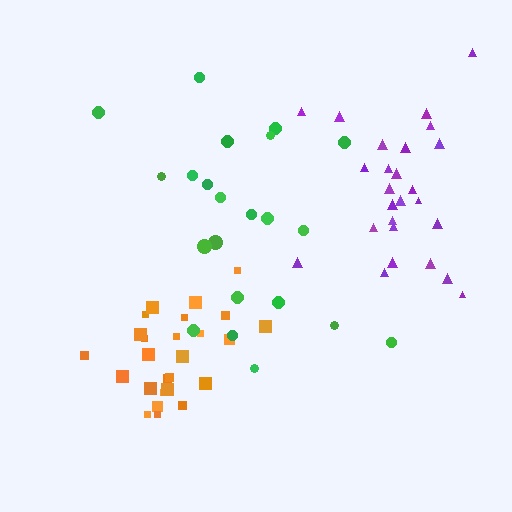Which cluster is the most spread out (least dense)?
Green.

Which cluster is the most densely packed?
Orange.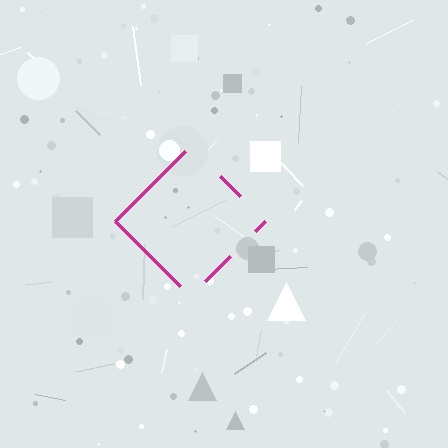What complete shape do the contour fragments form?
The contour fragments form a diamond.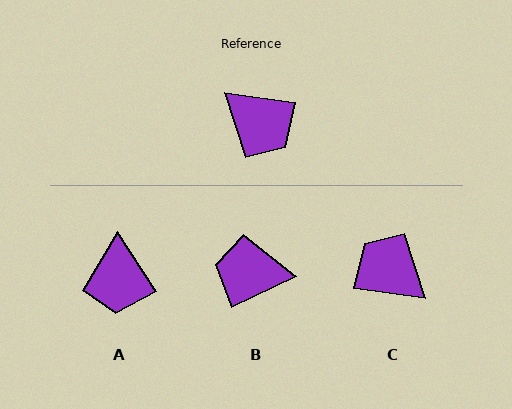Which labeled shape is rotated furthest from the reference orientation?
C, about 180 degrees away.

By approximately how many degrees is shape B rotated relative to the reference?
Approximately 147 degrees clockwise.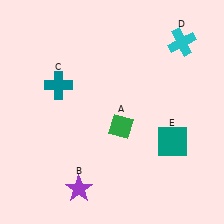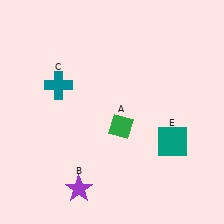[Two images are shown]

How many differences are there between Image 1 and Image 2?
There is 1 difference between the two images.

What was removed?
The cyan cross (D) was removed in Image 2.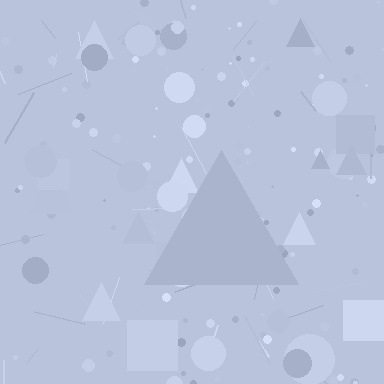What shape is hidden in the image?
A triangle is hidden in the image.